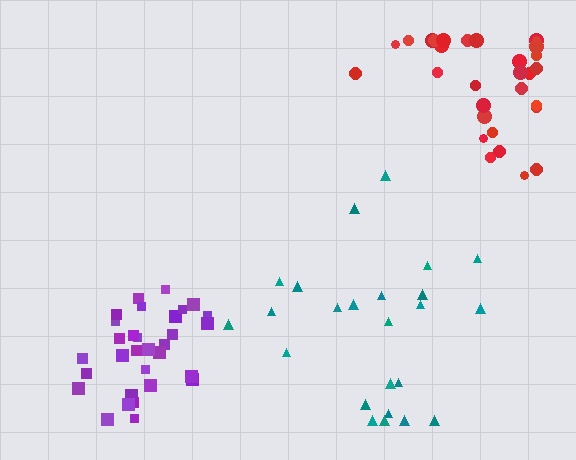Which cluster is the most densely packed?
Purple.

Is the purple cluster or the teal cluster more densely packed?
Purple.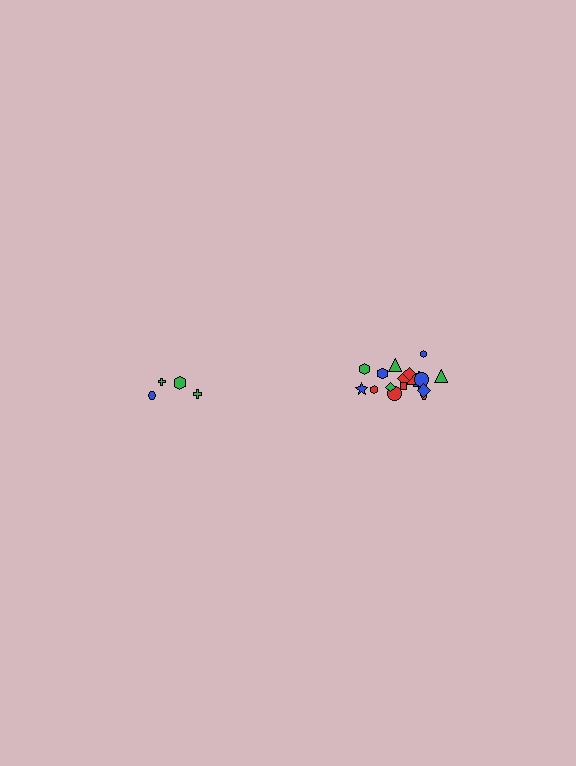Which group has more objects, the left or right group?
The right group.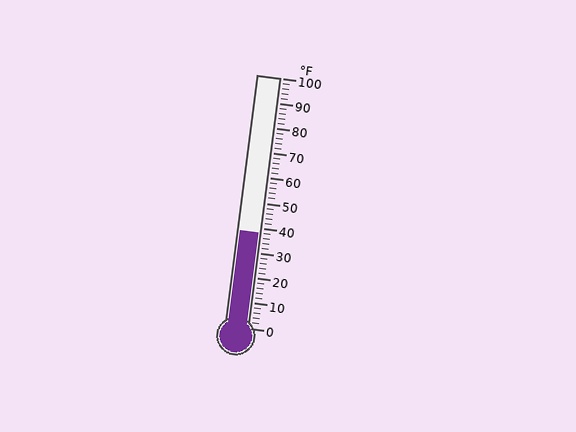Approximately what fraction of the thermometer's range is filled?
The thermometer is filled to approximately 40% of its range.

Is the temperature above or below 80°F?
The temperature is below 80°F.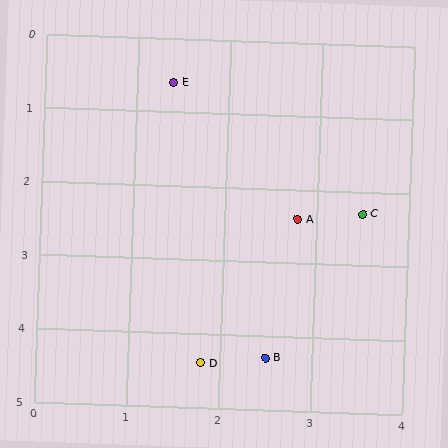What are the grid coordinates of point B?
Point B is at approximately (2.5, 4.3).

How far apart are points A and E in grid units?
Points A and E are about 2.3 grid units apart.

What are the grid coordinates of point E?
Point E is at approximately (1.4, 0.6).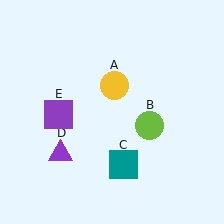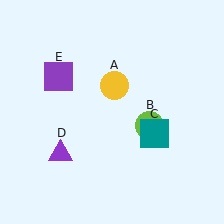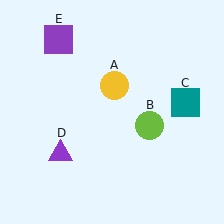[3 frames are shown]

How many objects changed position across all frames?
2 objects changed position: teal square (object C), purple square (object E).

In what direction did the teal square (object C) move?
The teal square (object C) moved up and to the right.